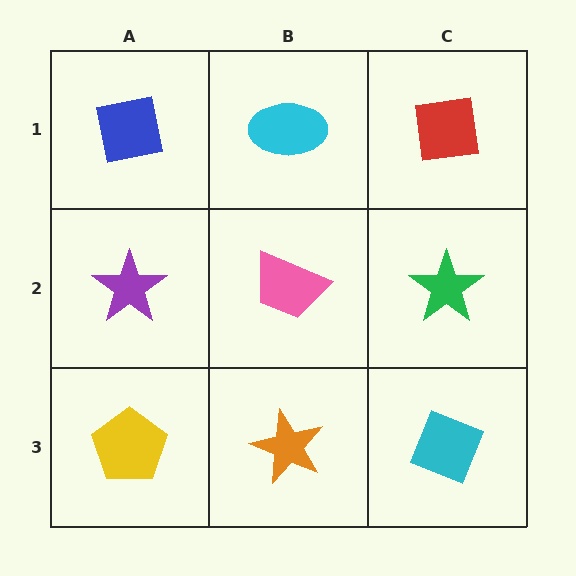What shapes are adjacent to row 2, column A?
A blue square (row 1, column A), a yellow pentagon (row 3, column A), a pink trapezoid (row 2, column B).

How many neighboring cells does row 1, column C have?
2.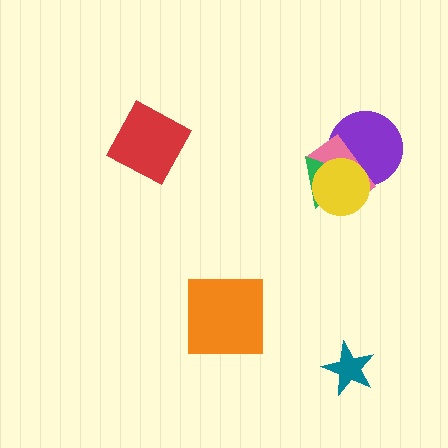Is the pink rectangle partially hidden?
Yes, it is partially covered by another shape.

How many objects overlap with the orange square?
0 objects overlap with the orange square.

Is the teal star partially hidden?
No, no other shape covers it.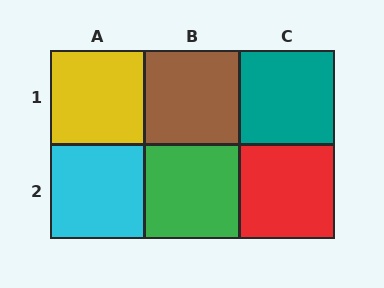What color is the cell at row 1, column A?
Yellow.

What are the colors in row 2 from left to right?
Cyan, green, red.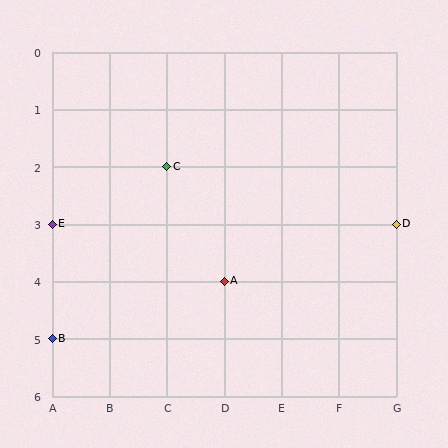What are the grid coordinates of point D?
Point D is at grid coordinates (G, 3).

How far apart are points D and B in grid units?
Points D and B are 6 columns and 2 rows apart (about 6.3 grid units diagonally).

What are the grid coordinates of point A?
Point A is at grid coordinates (D, 4).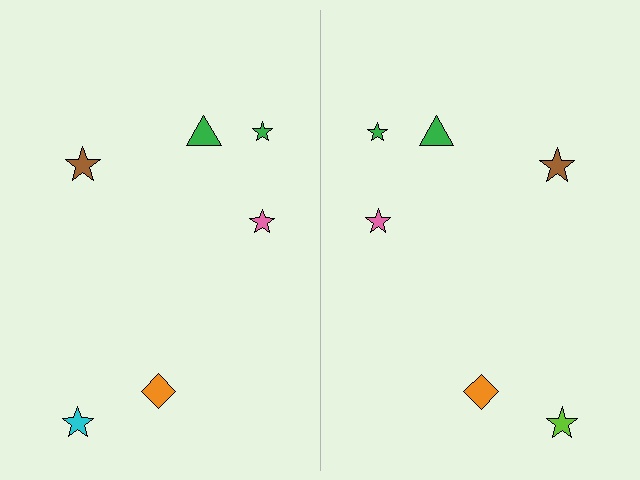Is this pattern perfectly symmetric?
No, the pattern is not perfectly symmetric. The lime star on the right side breaks the symmetry — its mirror counterpart is cyan.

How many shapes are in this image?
There are 12 shapes in this image.